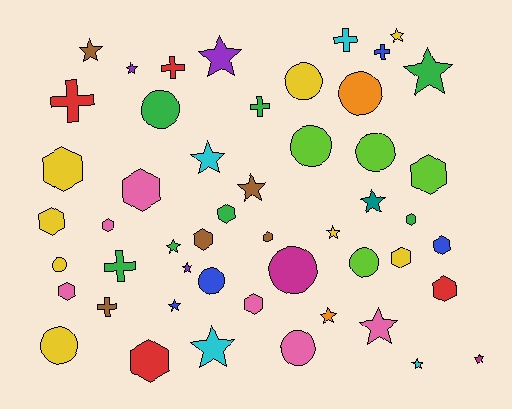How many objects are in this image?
There are 50 objects.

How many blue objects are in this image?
There are 4 blue objects.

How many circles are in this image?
There are 11 circles.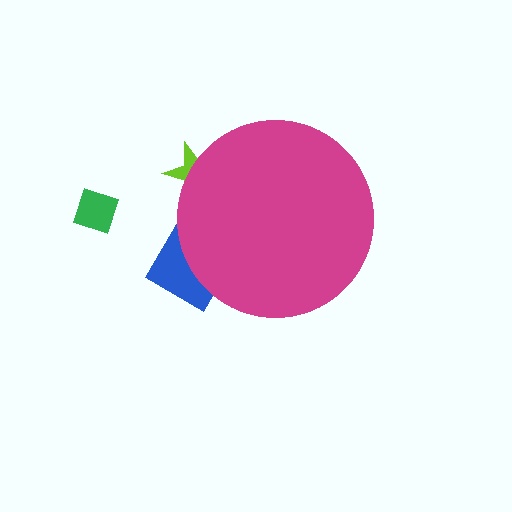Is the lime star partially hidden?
Yes, the lime star is partially hidden behind the magenta circle.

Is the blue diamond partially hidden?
Yes, the blue diamond is partially hidden behind the magenta circle.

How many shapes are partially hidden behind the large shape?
2 shapes are partially hidden.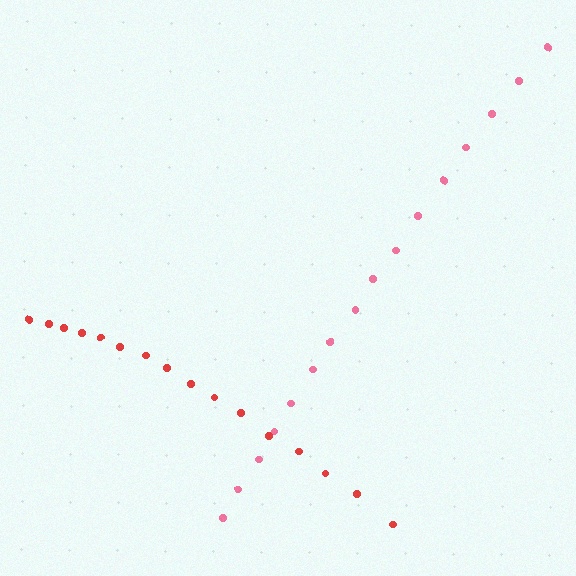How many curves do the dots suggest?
There are 2 distinct paths.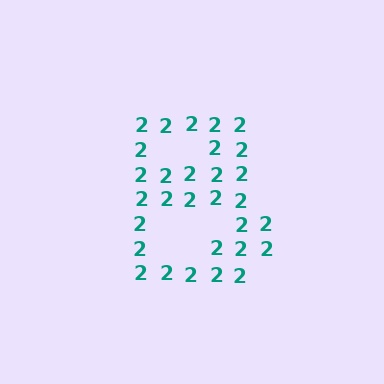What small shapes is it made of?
It is made of small digit 2's.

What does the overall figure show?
The overall figure shows the letter B.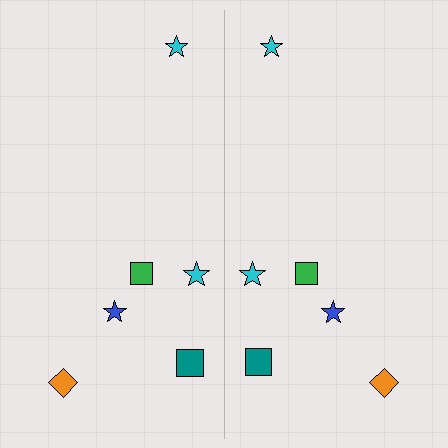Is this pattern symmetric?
Yes, this pattern has bilateral (reflection) symmetry.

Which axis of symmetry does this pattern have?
The pattern has a vertical axis of symmetry running through the center of the image.